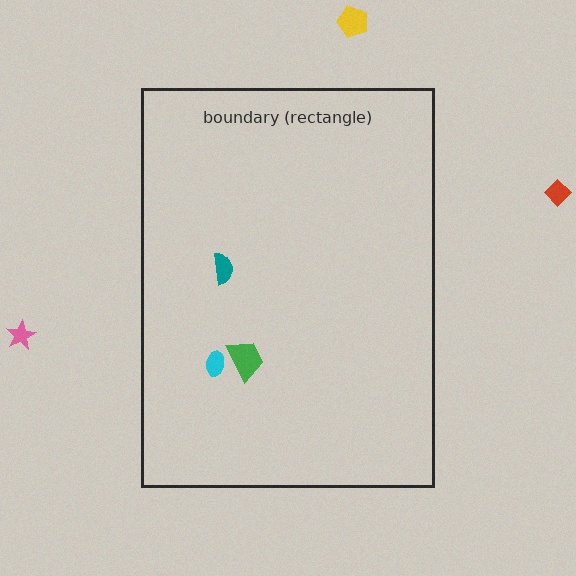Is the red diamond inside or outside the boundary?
Outside.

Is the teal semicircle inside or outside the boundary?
Inside.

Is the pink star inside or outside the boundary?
Outside.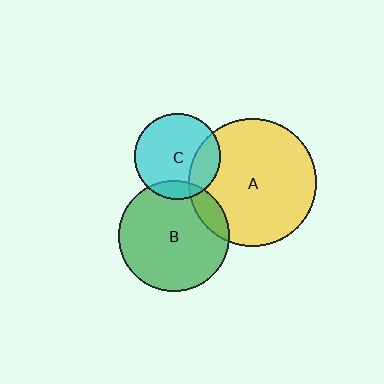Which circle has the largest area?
Circle A (yellow).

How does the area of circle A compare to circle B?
Approximately 1.3 times.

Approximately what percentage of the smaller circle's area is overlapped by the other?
Approximately 20%.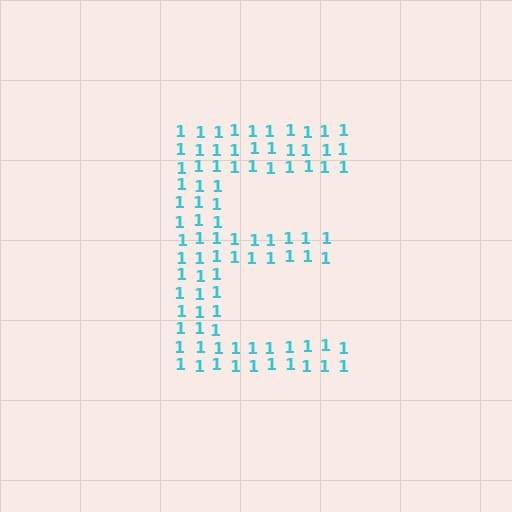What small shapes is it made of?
It is made of small digit 1's.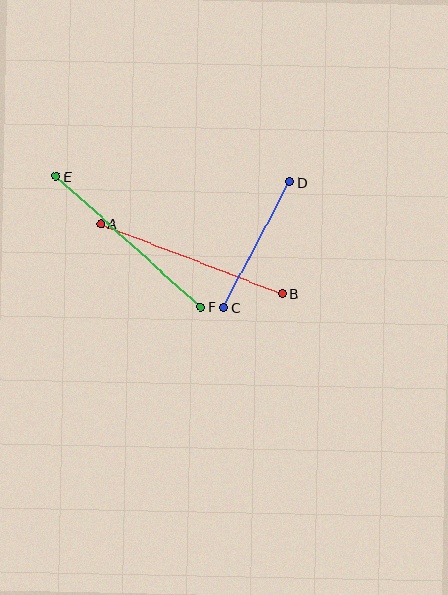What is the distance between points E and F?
The distance is approximately 195 pixels.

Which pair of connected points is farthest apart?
Points A and B are farthest apart.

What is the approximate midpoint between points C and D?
The midpoint is at approximately (257, 245) pixels.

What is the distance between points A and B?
The distance is approximately 195 pixels.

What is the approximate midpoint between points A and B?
The midpoint is at approximately (192, 259) pixels.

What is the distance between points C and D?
The distance is approximately 142 pixels.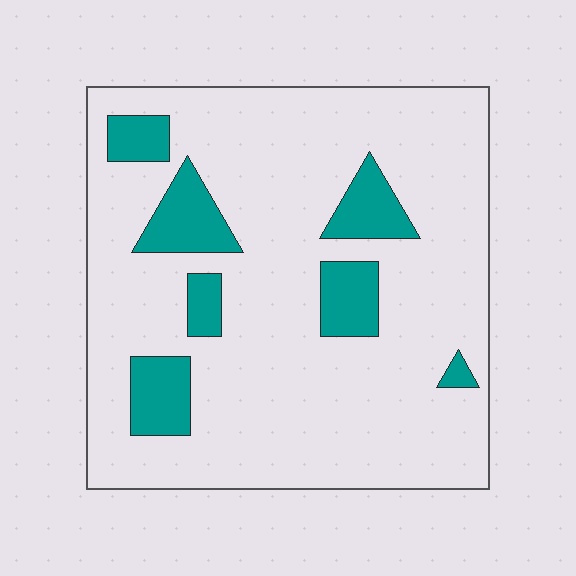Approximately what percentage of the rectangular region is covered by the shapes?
Approximately 15%.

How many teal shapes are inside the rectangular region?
7.